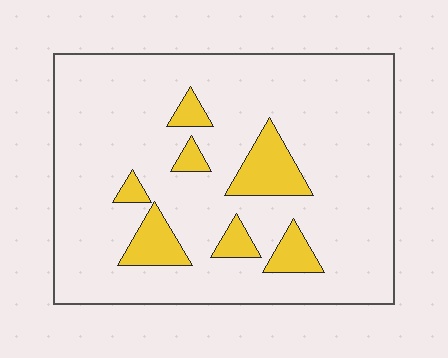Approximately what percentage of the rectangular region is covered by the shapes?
Approximately 15%.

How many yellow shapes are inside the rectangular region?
7.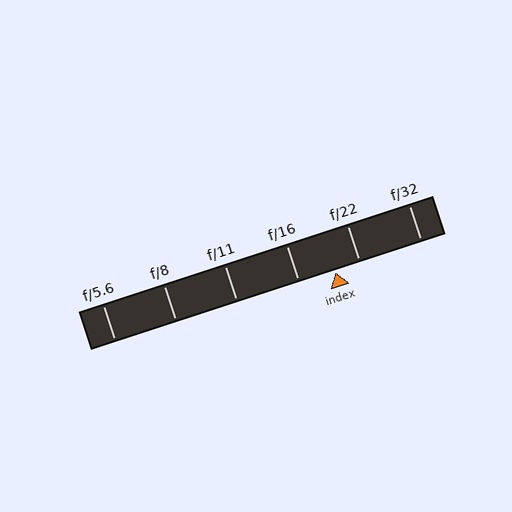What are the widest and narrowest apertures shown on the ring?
The widest aperture shown is f/5.6 and the narrowest is f/32.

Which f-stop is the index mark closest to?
The index mark is closest to f/22.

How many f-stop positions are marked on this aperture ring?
There are 6 f-stop positions marked.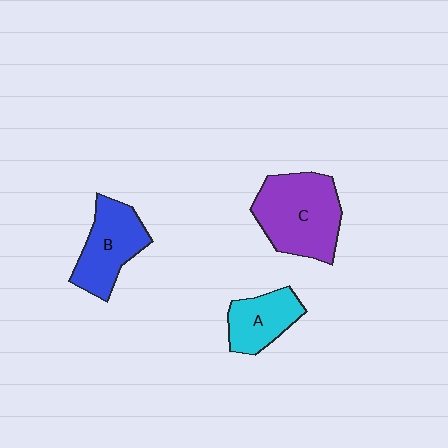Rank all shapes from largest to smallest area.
From largest to smallest: C (purple), B (blue), A (cyan).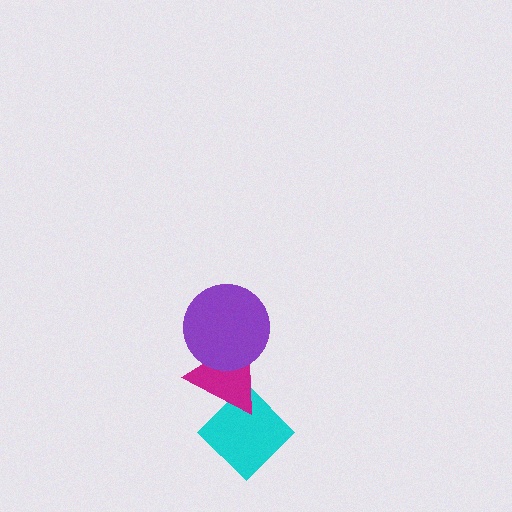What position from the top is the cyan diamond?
The cyan diamond is 3rd from the top.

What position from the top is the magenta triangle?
The magenta triangle is 2nd from the top.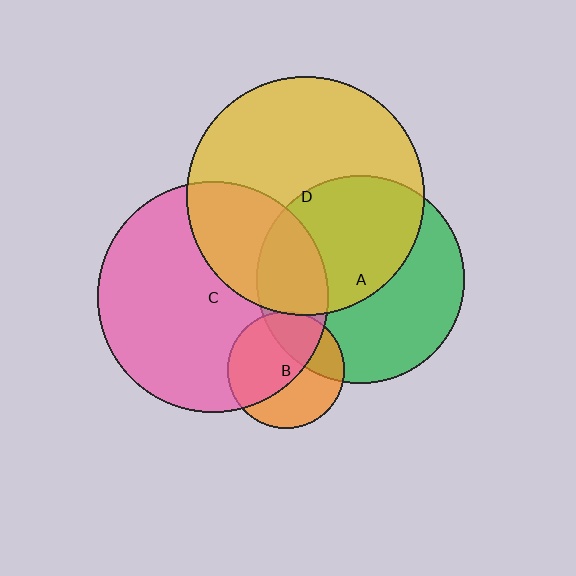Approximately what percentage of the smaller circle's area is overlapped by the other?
Approximately 30%.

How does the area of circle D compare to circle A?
Approximately 1.3 times.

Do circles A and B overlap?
Yes.